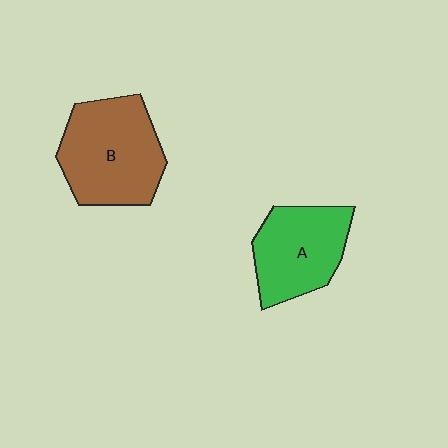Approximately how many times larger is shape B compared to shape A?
Approximately 1.2 times.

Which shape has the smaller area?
Shape A (green).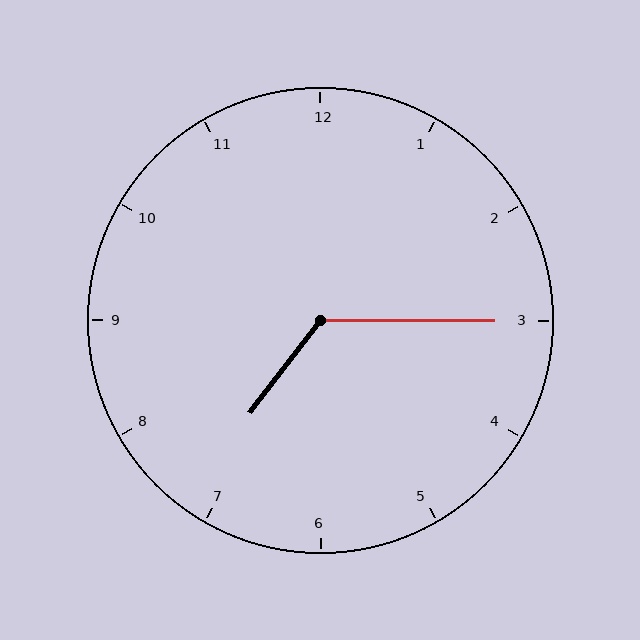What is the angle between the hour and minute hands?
Approximately 128 degrees.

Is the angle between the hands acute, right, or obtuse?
It is obtuse.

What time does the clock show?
7:15.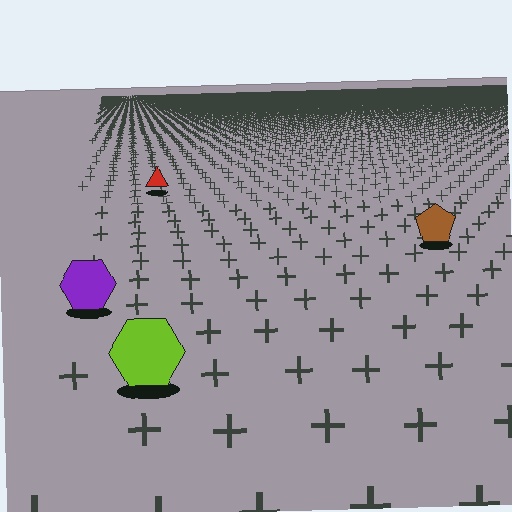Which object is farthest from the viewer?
The red triangle is farthest from the viewer. It appears smaller and the ground texture around it is denser.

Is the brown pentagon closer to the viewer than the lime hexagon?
No. The lime hexagon is closer — you can tell from the texture gradient: the ground texture is coarser near it.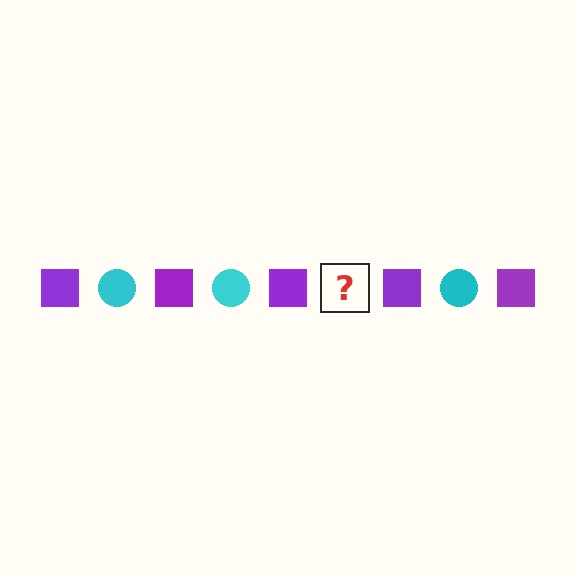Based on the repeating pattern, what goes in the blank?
The blank should be a cyan circle.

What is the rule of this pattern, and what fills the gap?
The rule is that the pattern alternates between purple square and cyan circle. The gap should be filled with a cyan circle.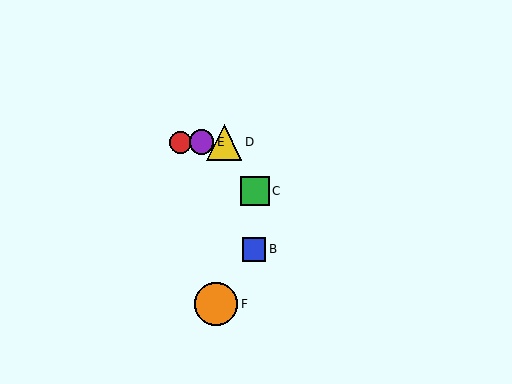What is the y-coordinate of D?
Object D is at y≈142.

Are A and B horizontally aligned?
No, A is at y≈142 and B is at y≈249.